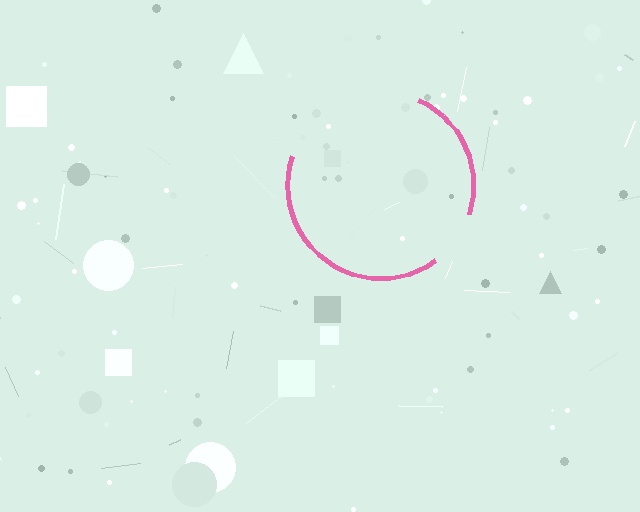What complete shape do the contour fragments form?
The contour fragments form a circle.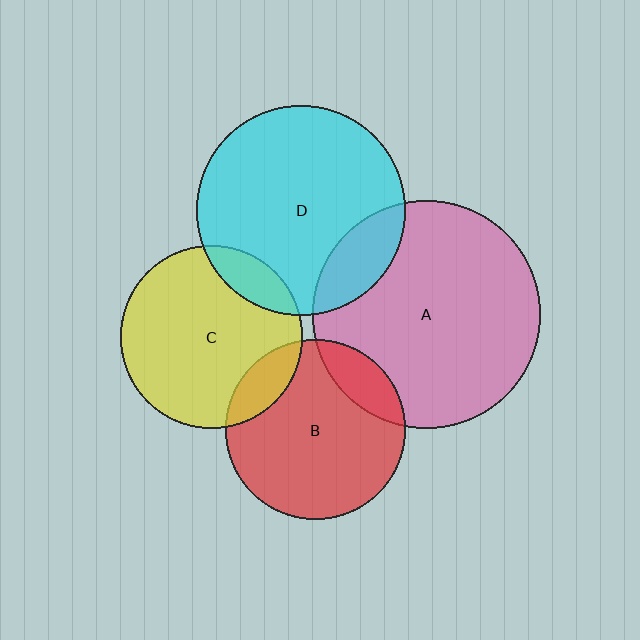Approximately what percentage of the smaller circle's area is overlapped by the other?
Approximately 15%.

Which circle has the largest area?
Circle A (pink).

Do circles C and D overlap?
Yes.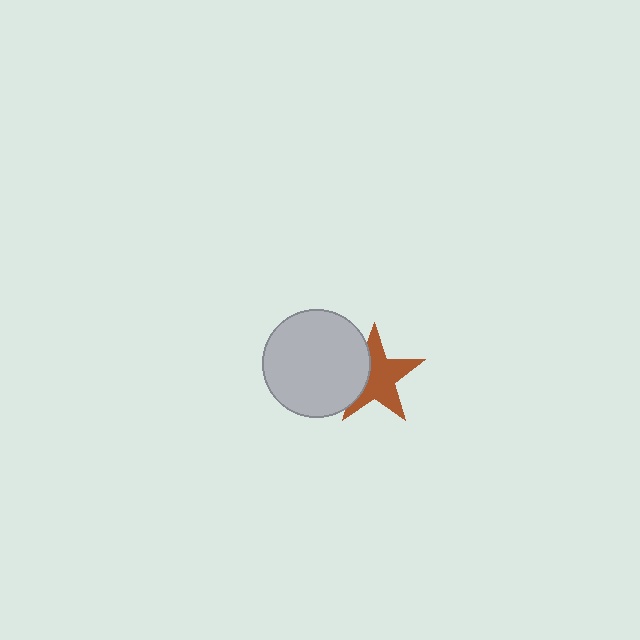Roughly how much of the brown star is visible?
Most of it is visible (roughly 68%).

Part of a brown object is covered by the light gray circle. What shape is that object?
It is a star.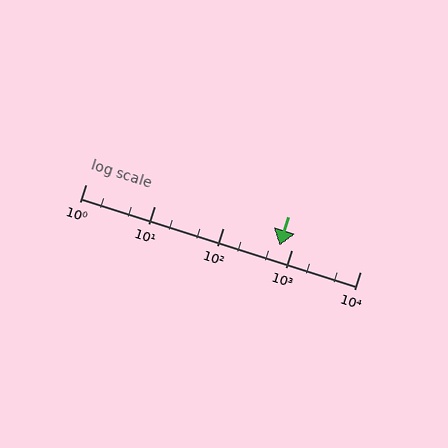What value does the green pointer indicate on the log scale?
The pointer indicates approximately 670.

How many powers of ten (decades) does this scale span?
The scale spans 4 decades, from 1 to 10000.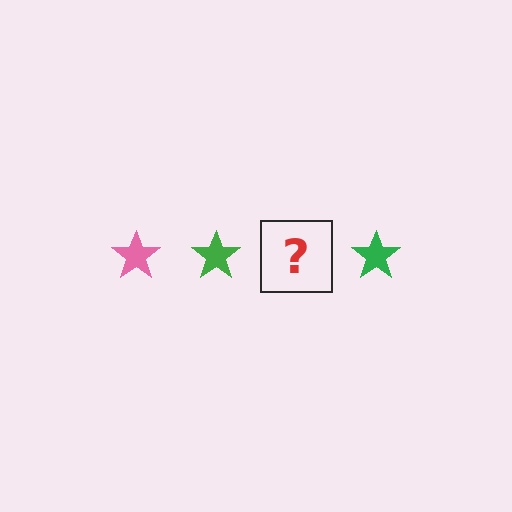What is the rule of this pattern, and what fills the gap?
The rule is that the pattern cycles through pink, green stars. The gap should be filled with a pink star.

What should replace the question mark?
The question mark should be replaced with a pink star.